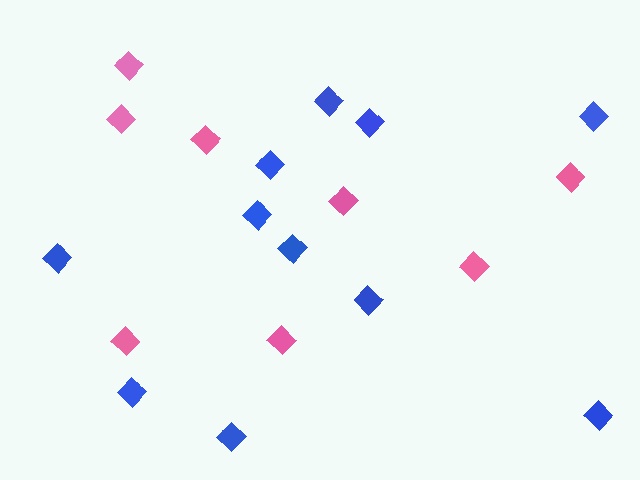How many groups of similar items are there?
There are 2 groups: one group of pink diamonds (8) and one group of blue diamonds (11).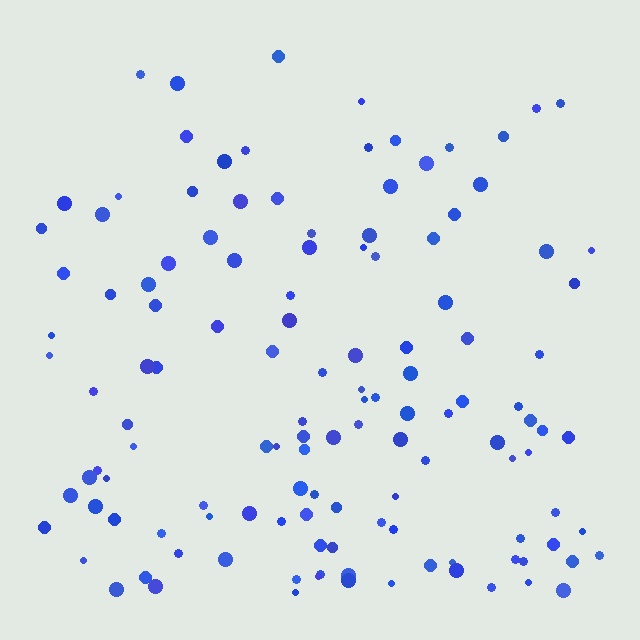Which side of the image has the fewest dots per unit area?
The top.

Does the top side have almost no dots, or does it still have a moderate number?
Still a moderate number, just noticeably fewer than the bottom.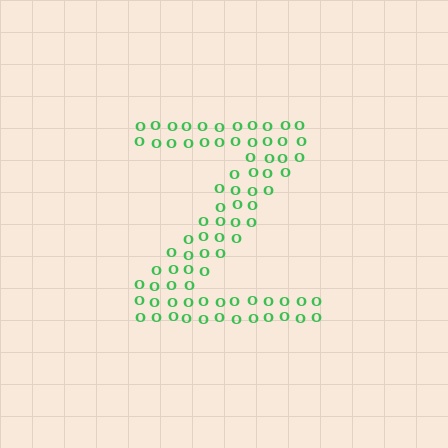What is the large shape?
The large shape is the letter Z.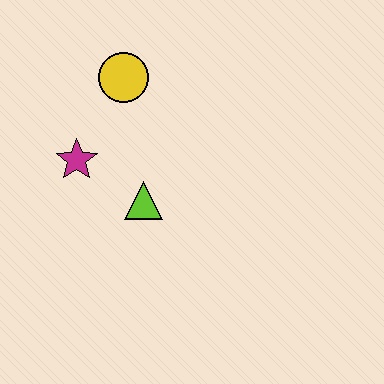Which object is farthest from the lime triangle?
The yellow circle is farthest from the lime triangle.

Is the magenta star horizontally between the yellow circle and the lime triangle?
No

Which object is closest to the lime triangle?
The magenta star is closest to the lime triangle.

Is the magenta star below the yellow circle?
Yes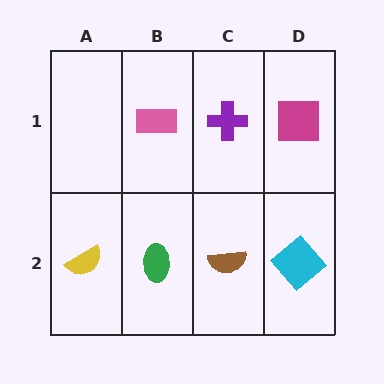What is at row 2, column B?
A green ellipse.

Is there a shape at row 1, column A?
No, that cell is empty.